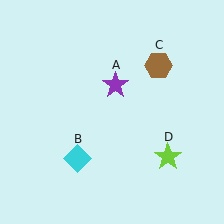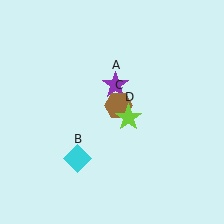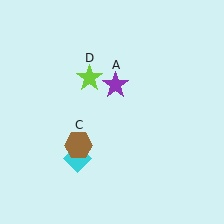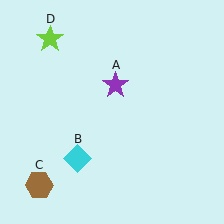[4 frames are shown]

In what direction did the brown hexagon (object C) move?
The brown hexagon (object C) moved down and to the left.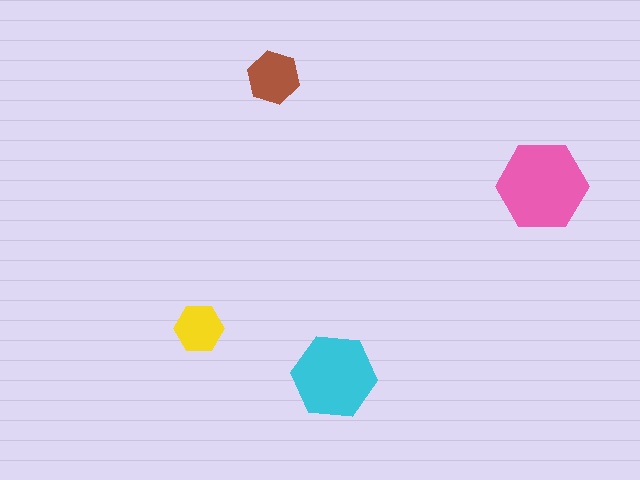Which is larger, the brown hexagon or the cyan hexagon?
The cyan one.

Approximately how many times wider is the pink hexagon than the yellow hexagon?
About 2 times wider.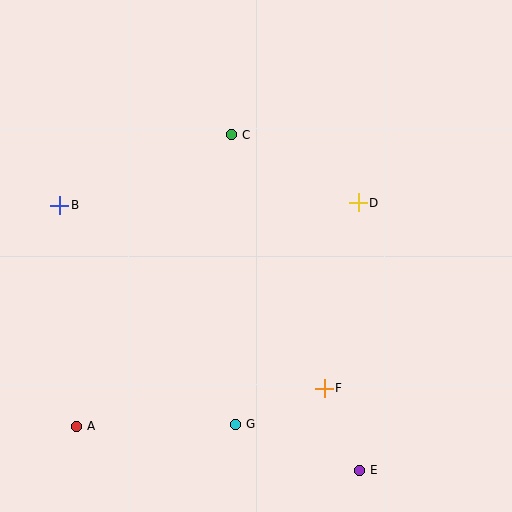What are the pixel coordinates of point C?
Point C is at (231, 135).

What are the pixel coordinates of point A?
Point A is at (76, 426).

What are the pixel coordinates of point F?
Point F is at (324, 388).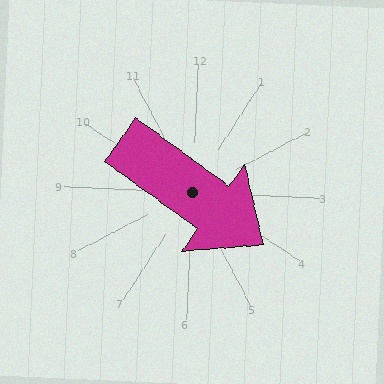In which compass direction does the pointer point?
Southeast.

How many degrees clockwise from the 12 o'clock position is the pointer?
Approximately 124 degrees.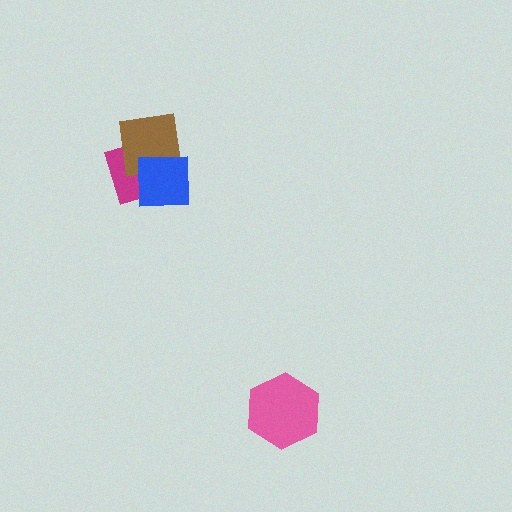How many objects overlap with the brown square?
2 objects overlap with the brown square.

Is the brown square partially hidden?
Yes, it is partially covered by another shape.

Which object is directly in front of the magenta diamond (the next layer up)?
The brown square is directly in front of the magenta diamond.